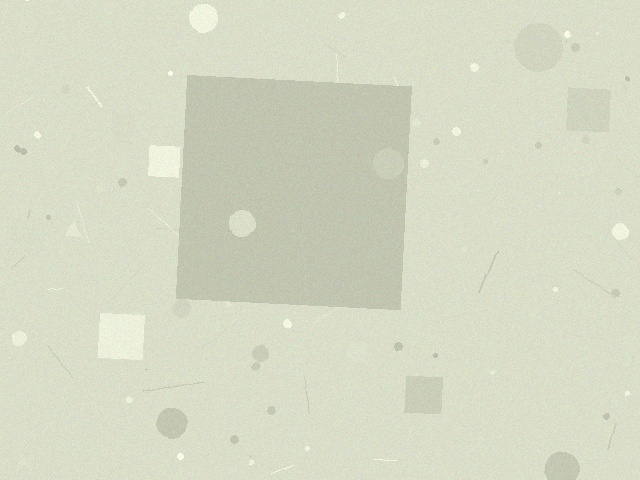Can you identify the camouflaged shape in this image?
The camouflaged shape is a square.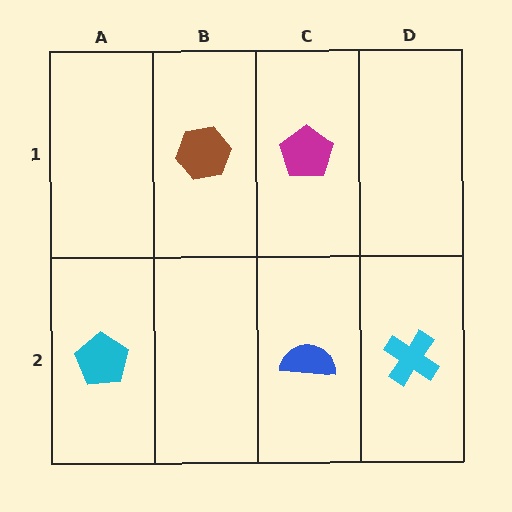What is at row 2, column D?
A cyan cross.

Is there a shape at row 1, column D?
No, that cell is empty.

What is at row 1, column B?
A brown hexagon.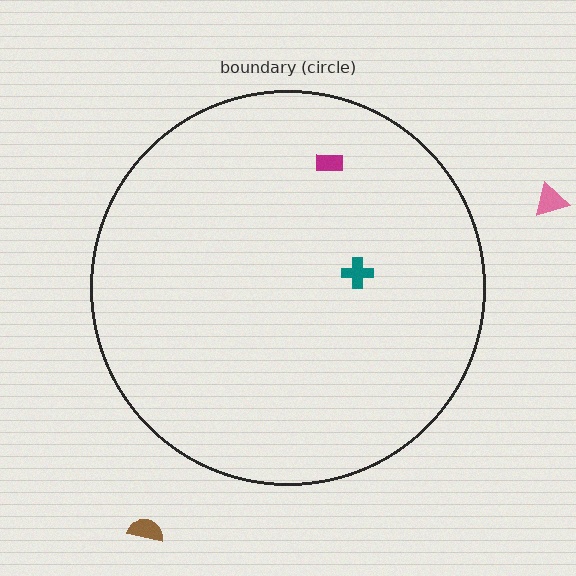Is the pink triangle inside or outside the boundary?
Outside.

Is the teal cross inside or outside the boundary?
Inside.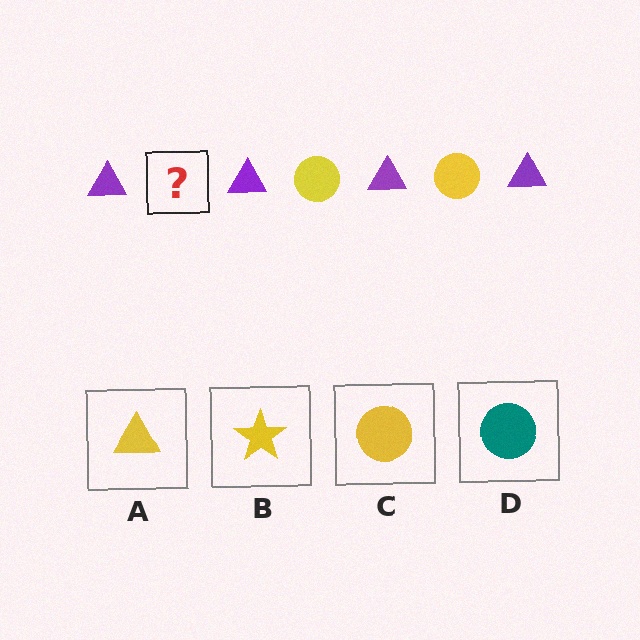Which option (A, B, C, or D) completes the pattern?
C.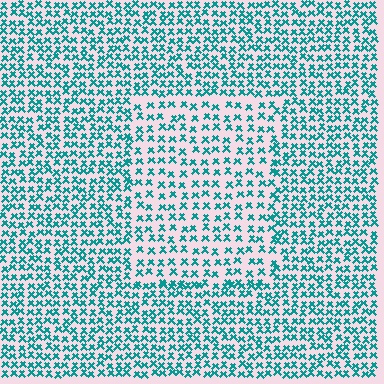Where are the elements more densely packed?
The elements are more densely packed outside the rectangle boundary.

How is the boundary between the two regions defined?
The boundary is defined by a change in element density (approximately 1.6x ratio). All elements are the same color, size, and shape.